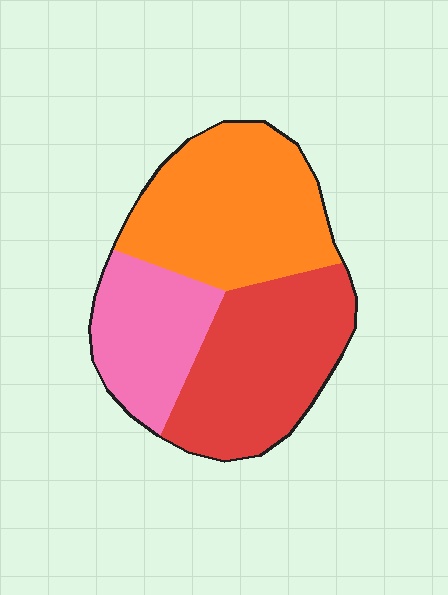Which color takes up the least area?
Pink, at roughly 25%.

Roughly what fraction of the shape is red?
Red covers 37% of the shape.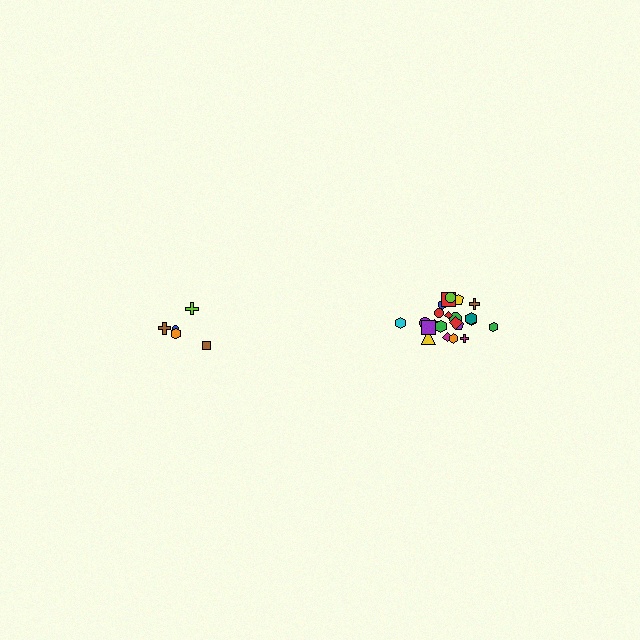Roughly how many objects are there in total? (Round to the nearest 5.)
Roughly 25 objects in total.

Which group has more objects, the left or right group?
The right group.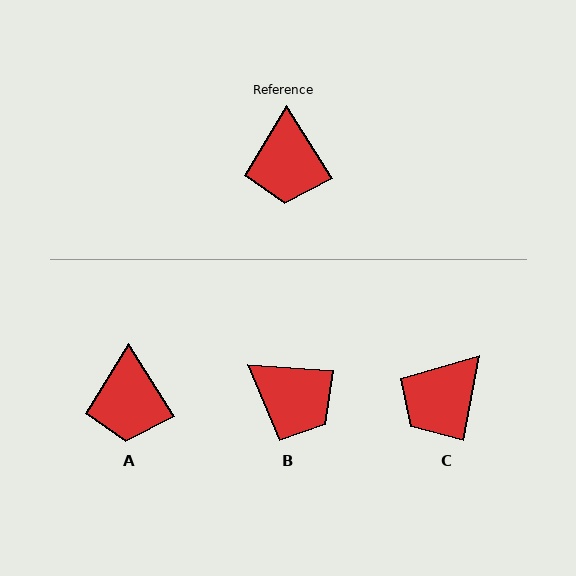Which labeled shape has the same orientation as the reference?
A.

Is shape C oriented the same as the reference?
No, it is off by about 43 degrees.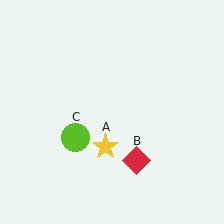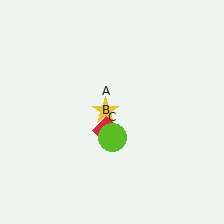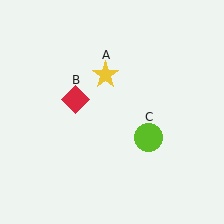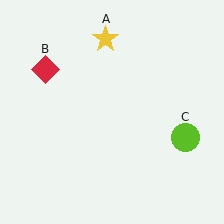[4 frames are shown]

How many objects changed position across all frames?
3 objects changed position: yellow star (object A), red diamond (object B), lime circle (object C).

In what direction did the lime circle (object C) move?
The lime circle (object C) moved right.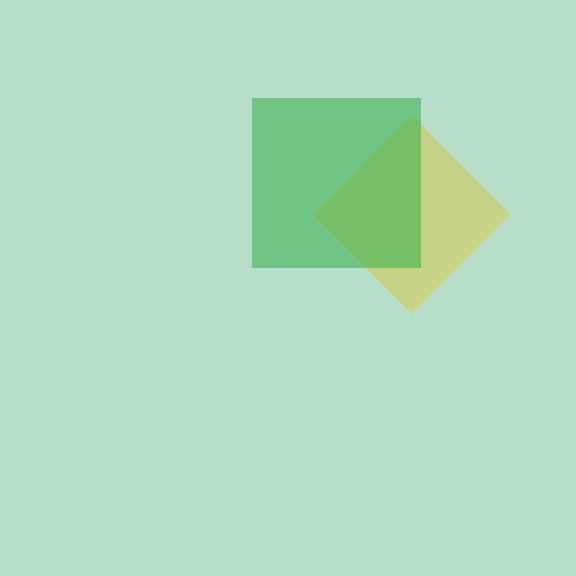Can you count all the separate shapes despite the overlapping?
Yes, there are 2 separate shapes.